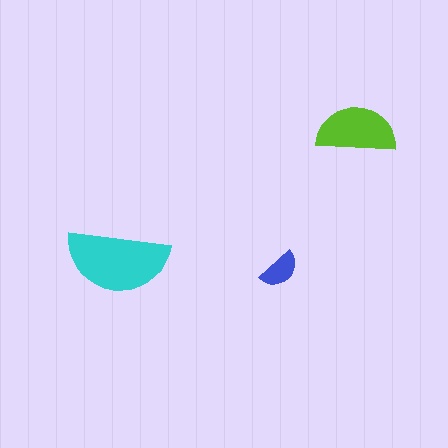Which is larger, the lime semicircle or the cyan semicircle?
The cyan one.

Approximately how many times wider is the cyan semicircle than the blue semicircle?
About 2.5 times wider.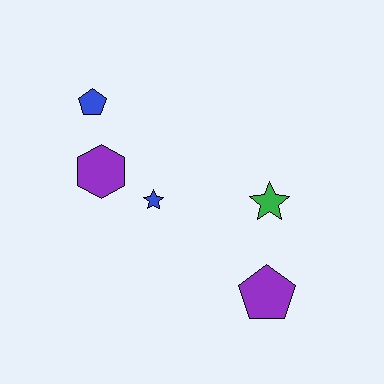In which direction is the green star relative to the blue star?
The green star is to the right of the blue star.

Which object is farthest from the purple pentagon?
The blue pentagon is farthest from the purple pentagon.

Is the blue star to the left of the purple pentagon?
Yes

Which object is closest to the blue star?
The purple hexagon is closest to the blue star.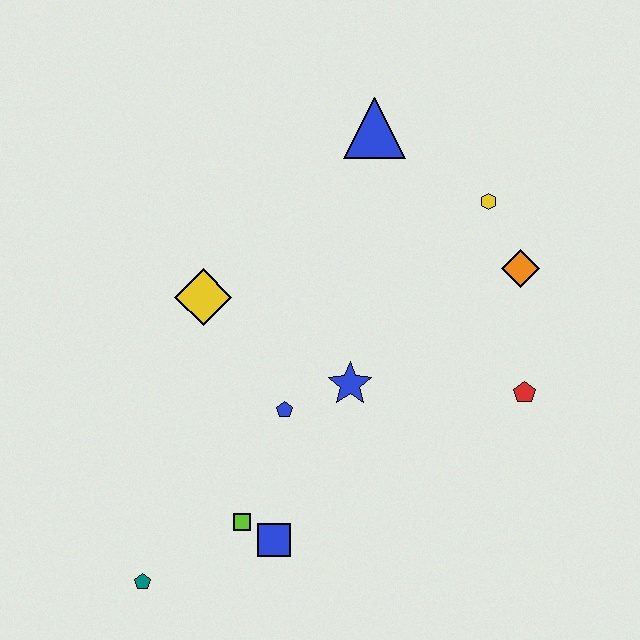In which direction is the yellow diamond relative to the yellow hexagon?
The yellow diamond is to the left of the yellow hexagon.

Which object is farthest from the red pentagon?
The teal pentagon is farthest from the red pentagon.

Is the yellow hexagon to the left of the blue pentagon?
No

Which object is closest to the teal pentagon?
The lime square is closest to the teal pentagon.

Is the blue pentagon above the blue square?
Yes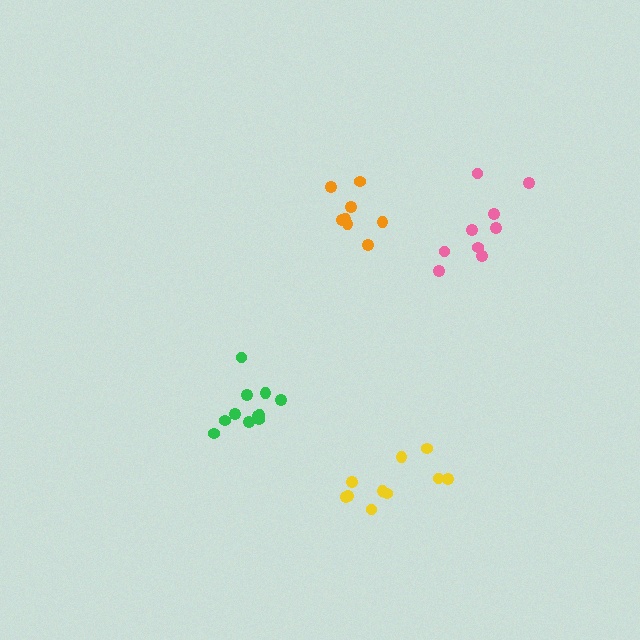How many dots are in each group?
Group 1: 10 dots, Group 2: 11 dots, Group 3: 8 dots, Group 4: 9 dots (38 total).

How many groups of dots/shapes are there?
There are 4 groups.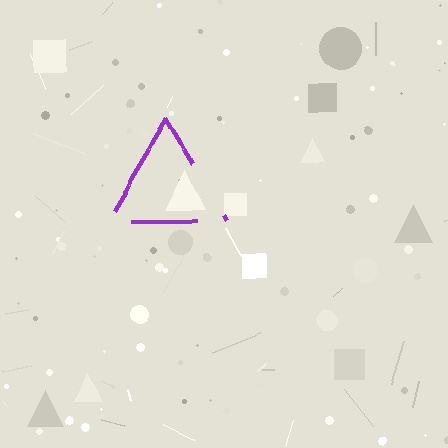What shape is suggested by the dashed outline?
The dashed outline suggests a triangle.